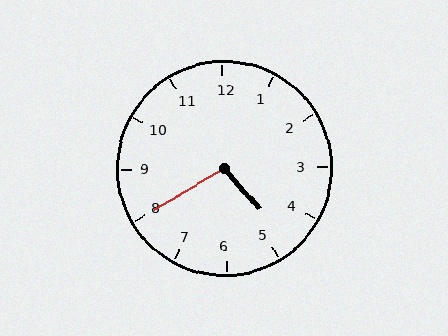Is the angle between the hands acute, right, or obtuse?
It is obtuse.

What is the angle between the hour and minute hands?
Approximately 100 degrees.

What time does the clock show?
4:40.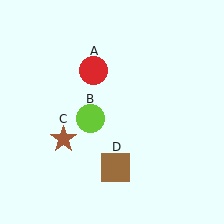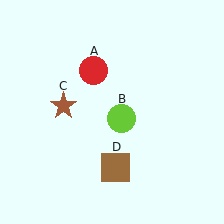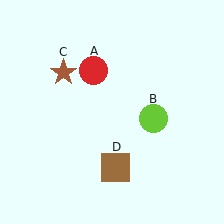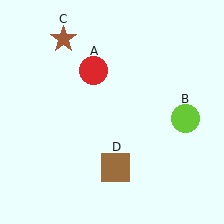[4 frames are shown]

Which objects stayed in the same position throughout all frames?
Red circle (object A) and brown square (object D) remained stationary.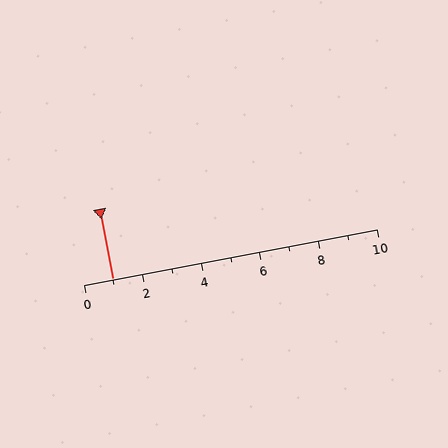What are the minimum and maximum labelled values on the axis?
The axis runs from 0 to 10.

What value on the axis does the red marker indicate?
The marker indicates approximately 1.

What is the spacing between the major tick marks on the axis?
The major ticks are spaced 2 apart.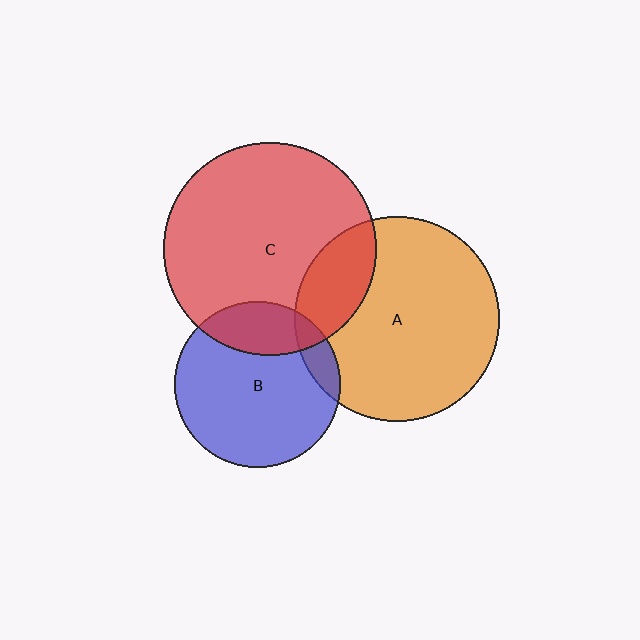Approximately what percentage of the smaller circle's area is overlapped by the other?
Approximately 20%.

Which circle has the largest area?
Circle C (red).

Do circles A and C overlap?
Yes.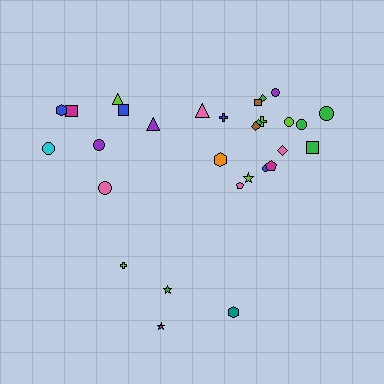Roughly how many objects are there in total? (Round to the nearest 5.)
Roughly 30 objects in total.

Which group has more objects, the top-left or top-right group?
The top-right group.